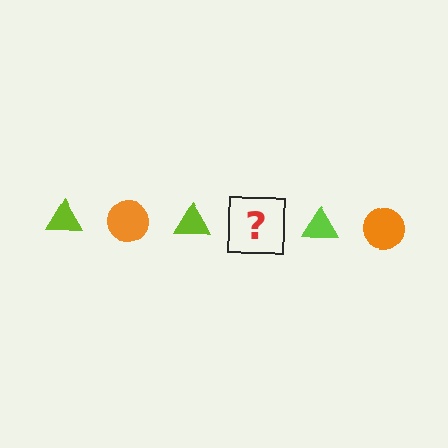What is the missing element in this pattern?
The missing element is an orange circle.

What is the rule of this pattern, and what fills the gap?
The rule is that the pattern alternates between lime triangle and orange circle. The gap should be filled with an orange circle.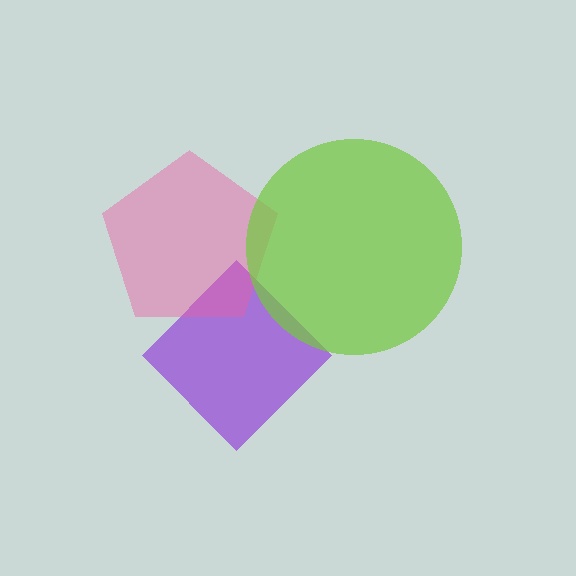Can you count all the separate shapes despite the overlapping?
Yes, there are 3 separate shapes.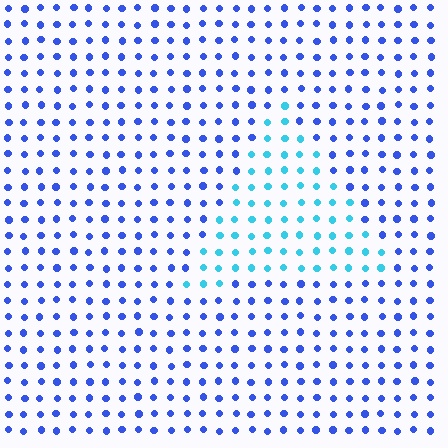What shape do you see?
I see a triangle.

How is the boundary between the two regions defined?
The boundary is defined purely by a slight shift in hue (about 41 degrees). Spacing, size, and orientation are identical on both sides.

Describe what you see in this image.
The image is filled with small blue elements in a uniform arrangement. A triangle-shaped region is visible where the elements are tinted to a slightly different hue, forming a subtle color boundary.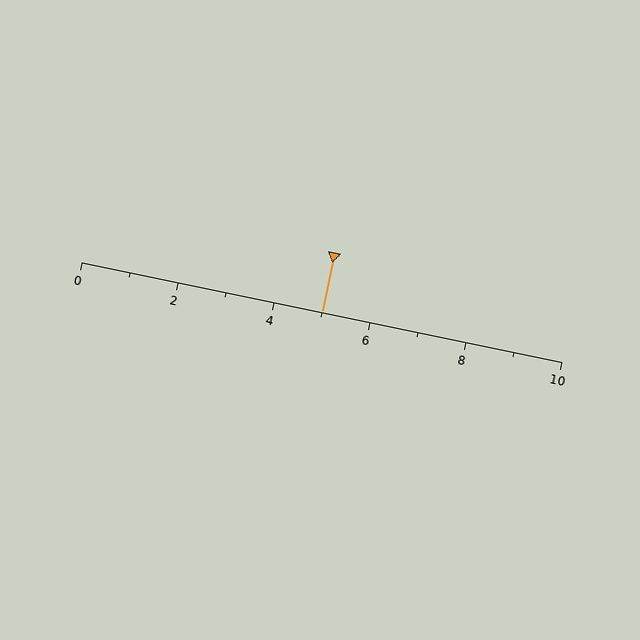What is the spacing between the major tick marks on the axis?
The major ticks are spaced 2 apart.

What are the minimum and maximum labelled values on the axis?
The axis runs from 0 to 10.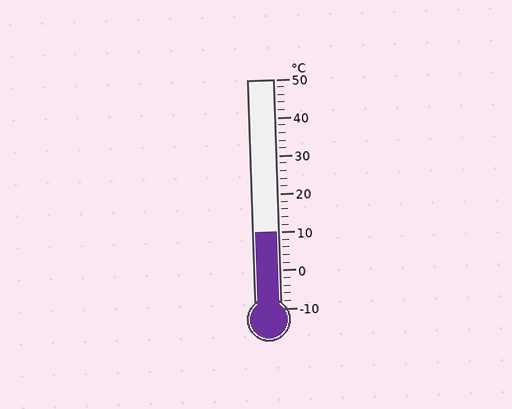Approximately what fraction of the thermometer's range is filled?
The thermometer is filled to approximately 35% of its range.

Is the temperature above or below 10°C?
The temperature is at 10°C.